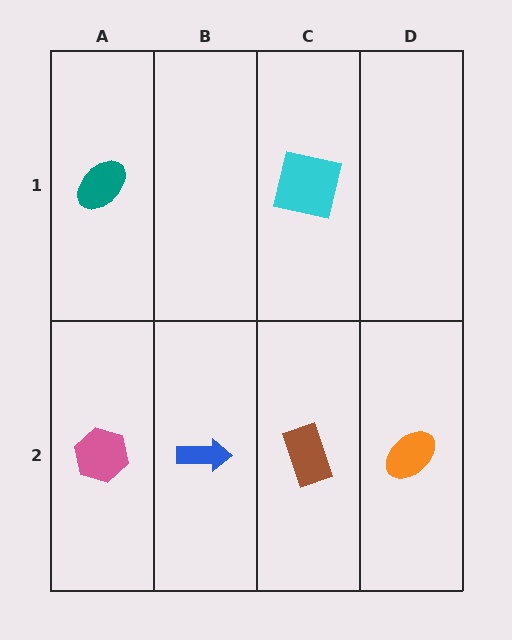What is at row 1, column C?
A cyan square.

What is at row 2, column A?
A pink hexagon.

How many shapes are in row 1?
2 shapes.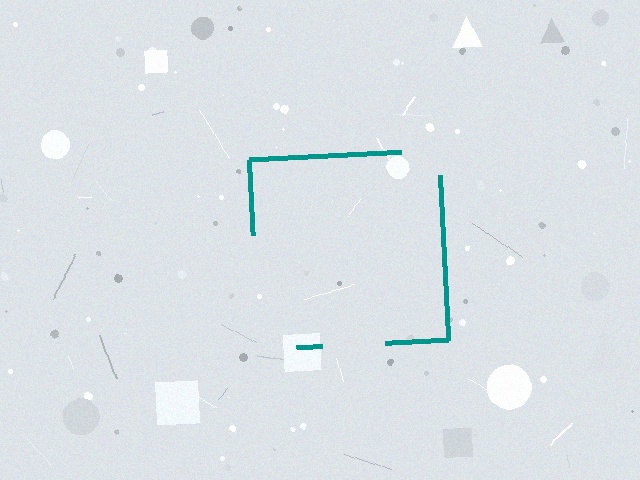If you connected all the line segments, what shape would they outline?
They would outline a square.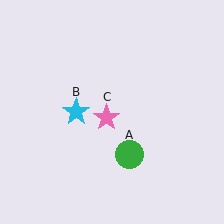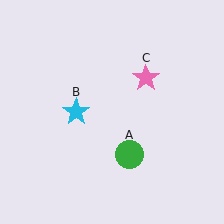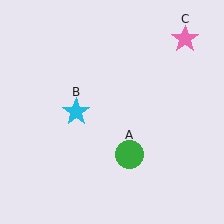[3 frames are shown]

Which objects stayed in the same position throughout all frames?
Green circle (object A) and cyan star (object B) remained stationary.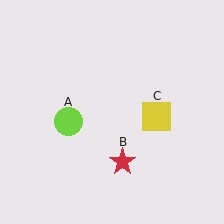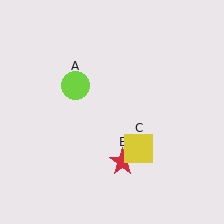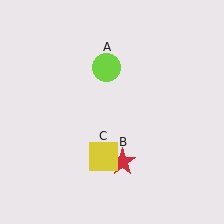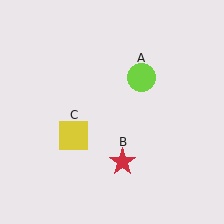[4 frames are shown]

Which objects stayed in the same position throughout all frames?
Red star (object B) remained stationary.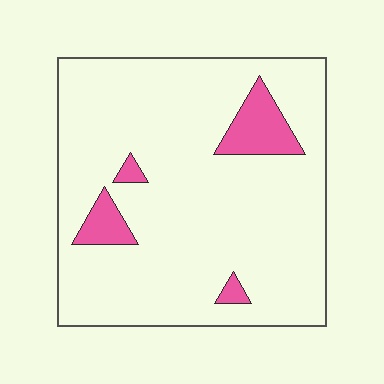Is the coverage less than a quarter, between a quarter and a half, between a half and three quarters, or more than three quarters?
Less than a quarter.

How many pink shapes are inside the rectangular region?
4.